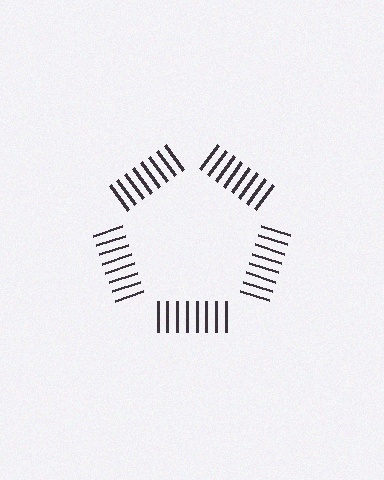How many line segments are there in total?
40 — 8 along each of the 5 edges.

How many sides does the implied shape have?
5 sides — the line-ends trace a pentagon.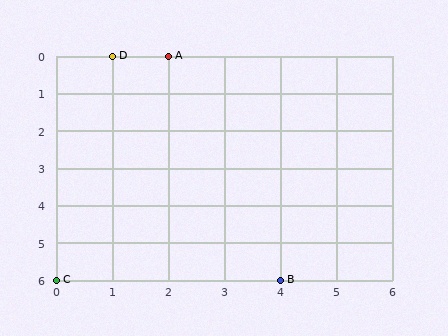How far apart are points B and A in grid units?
Points B and A are 2 columns and 6 rows apart (about 6.3 grid units diagonally).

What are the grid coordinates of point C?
Point C is at grid coordinates (0, 6).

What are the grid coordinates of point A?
Point A is at grid coordinates (2, 0).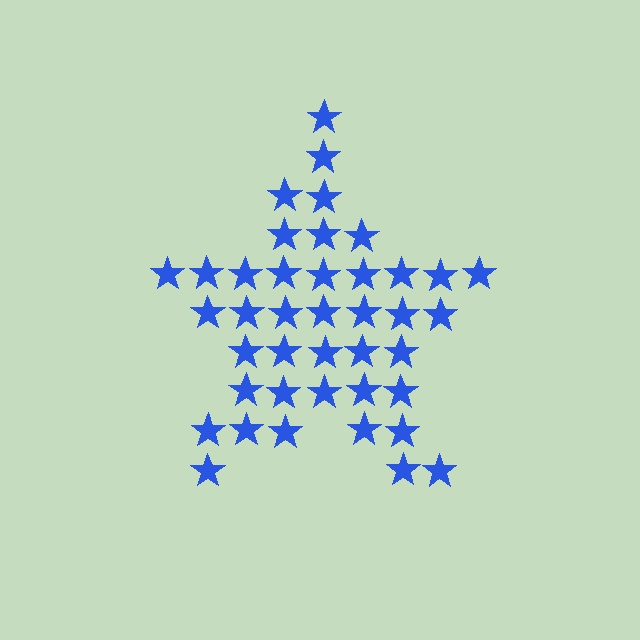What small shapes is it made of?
It is made of small stars.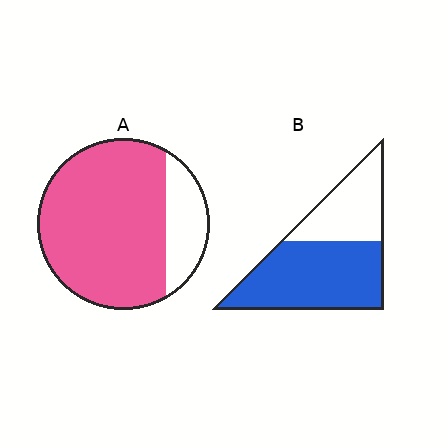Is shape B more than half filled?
Yes.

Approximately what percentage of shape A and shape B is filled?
A is approximately 80% and B is approximately 65%.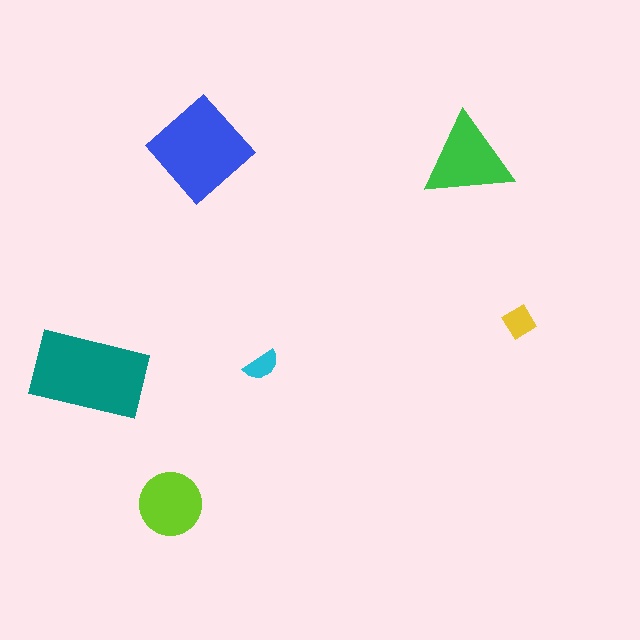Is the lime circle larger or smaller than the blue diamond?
Smaller.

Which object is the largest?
The teal rectangle.